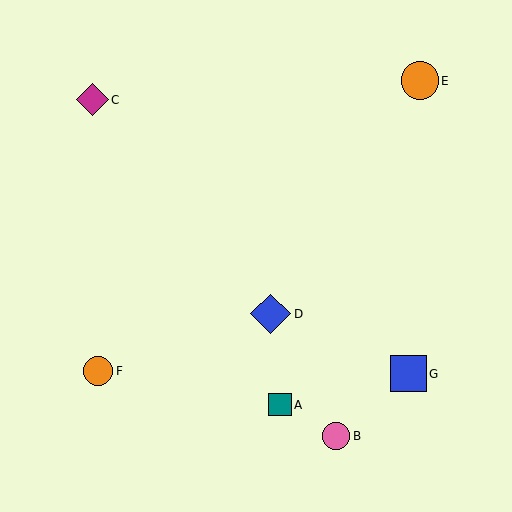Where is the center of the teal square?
The center of the teal square is at (280, 405).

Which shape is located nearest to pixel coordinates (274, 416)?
The teal square (labeled A) at (280, 405) is nearest to that location.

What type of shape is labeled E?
Shape E is an orange circle.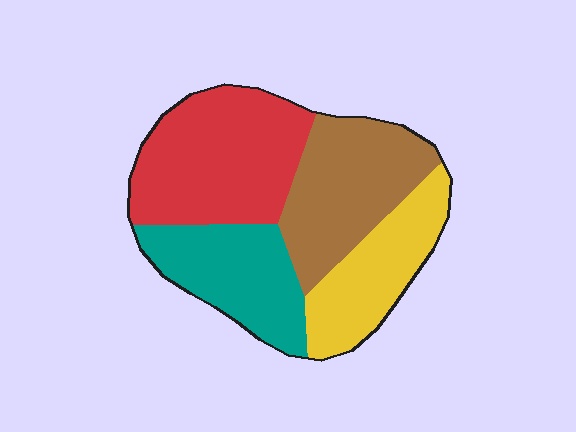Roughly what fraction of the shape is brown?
Brown covers about 25% of the shape.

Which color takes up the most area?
Red, at roughly 30%.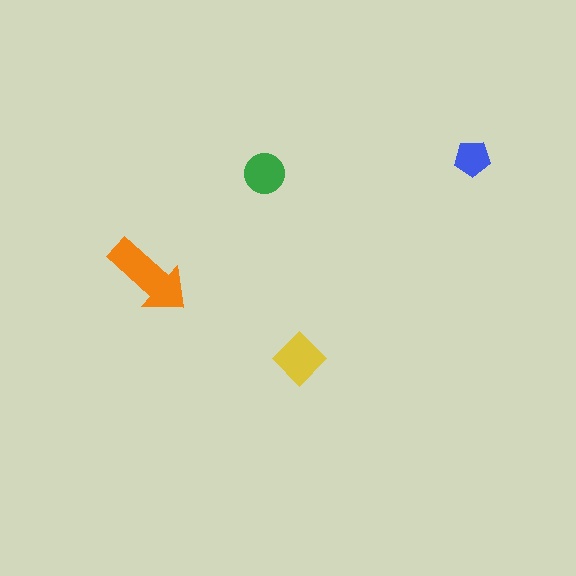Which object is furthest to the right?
The blue pentagon is rightmost.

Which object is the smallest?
The blue pentagon.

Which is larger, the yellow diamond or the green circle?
The yellow diamond.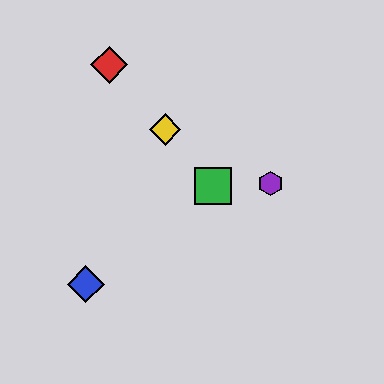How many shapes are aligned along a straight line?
3 shapes (the red diamond, the green square, the yellow diamond) are aligned along a straight line.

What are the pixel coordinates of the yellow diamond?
The yellow diamond is at (165, 130).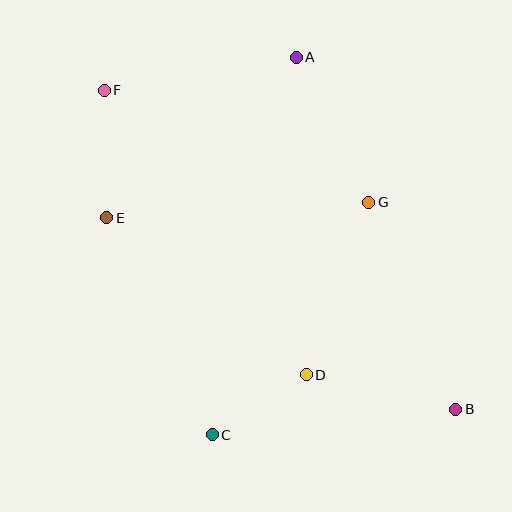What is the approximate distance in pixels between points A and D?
The distance between A and D is approximately 317 pixels.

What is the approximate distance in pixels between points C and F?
The distance between C and F is approximately 361 pixels.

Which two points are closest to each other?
Points C and D are closest to each other.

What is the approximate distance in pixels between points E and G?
The distance between E and G is approximately 262 pixels.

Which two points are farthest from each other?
Points B and F are farthest from each other.